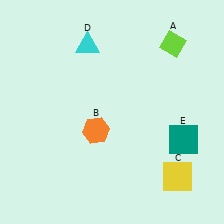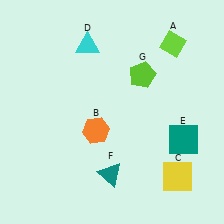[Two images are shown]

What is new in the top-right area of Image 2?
A lime pentagon (G) was added in the top-right area of Image 2.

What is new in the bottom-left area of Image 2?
A teal triangle (F) was added in the bottom-left area of Image 2.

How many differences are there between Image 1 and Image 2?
There are 2 differences between the two images.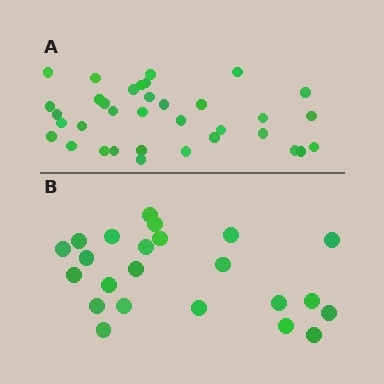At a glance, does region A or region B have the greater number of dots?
Region A (the top region) has more dots.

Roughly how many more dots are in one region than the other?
Region A has roughly 12 or so more dots than region B.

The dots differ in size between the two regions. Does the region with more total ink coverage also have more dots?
No. Region B has more total ink coverage because its dots are larger, but region A actually contains more individual dots. Total area can be misleading — the number of items is what matters here.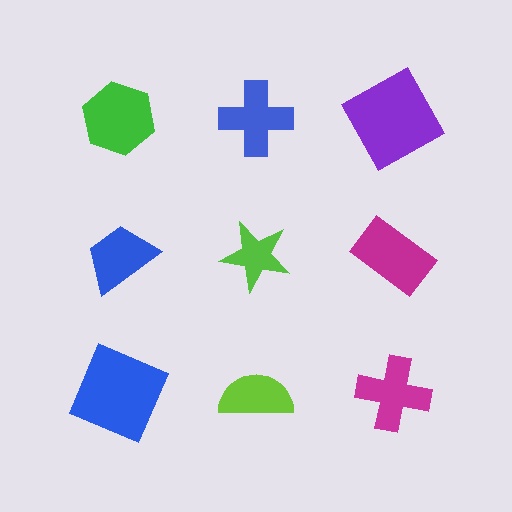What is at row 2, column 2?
A lime star.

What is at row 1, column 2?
A blue cross.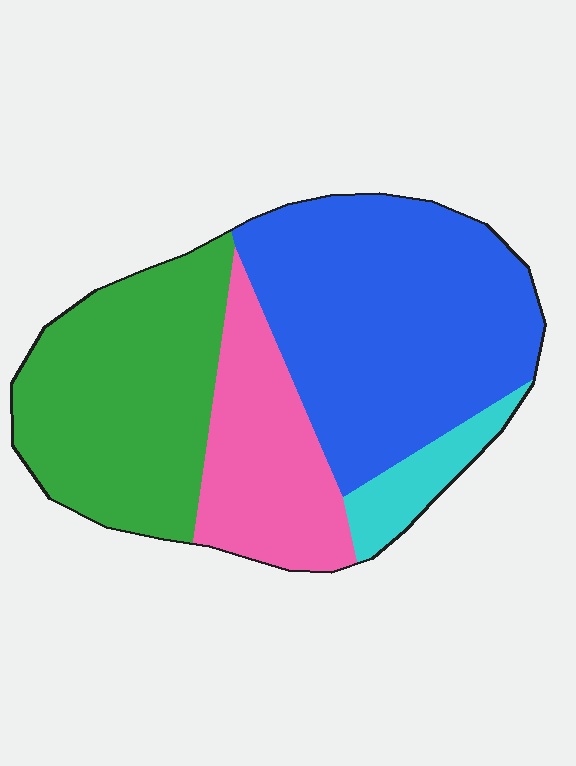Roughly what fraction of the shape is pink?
Pink takes up between a sixth and a third of the shape.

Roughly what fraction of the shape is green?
Green covers 32% of the shape.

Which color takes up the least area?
Cyan, at roughly 5%.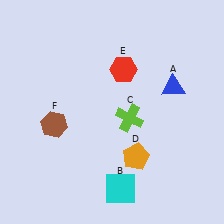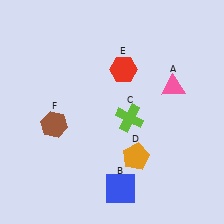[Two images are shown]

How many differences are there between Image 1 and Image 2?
There are 2 differences between the two images.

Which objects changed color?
A changed from blue to pink. B changed from cyan to blue.